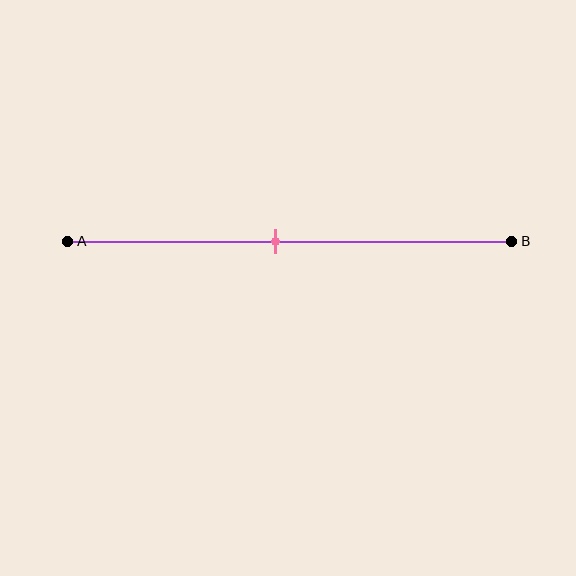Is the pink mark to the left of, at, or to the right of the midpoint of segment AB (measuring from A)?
The pink mark is to the left of the midpoint of segment AB.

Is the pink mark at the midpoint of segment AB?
No, the mark is at about 45% from A, not at the 50% midpoint.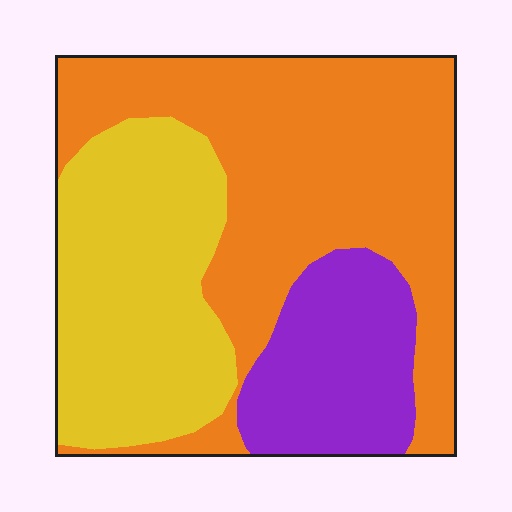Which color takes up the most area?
Orange, at roughly 50%.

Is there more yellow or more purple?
Yellow.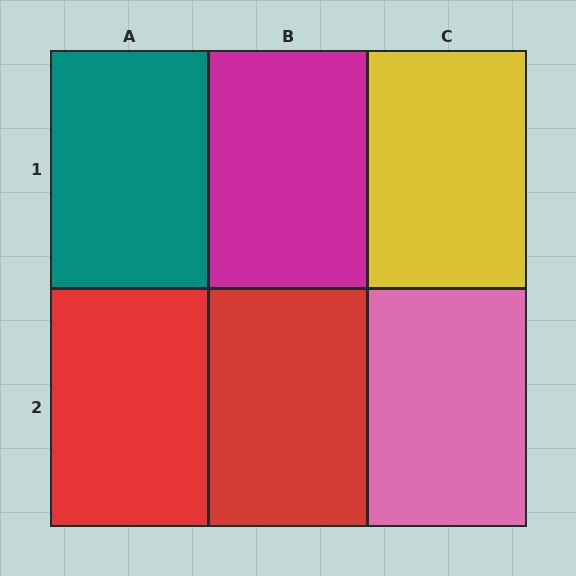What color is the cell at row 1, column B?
Magenta.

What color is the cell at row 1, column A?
Teal.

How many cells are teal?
1 cell is teal.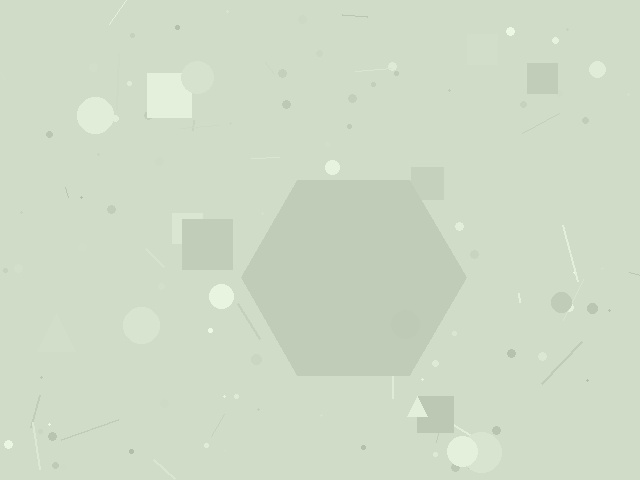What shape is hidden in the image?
A hexagon is hidden in the image.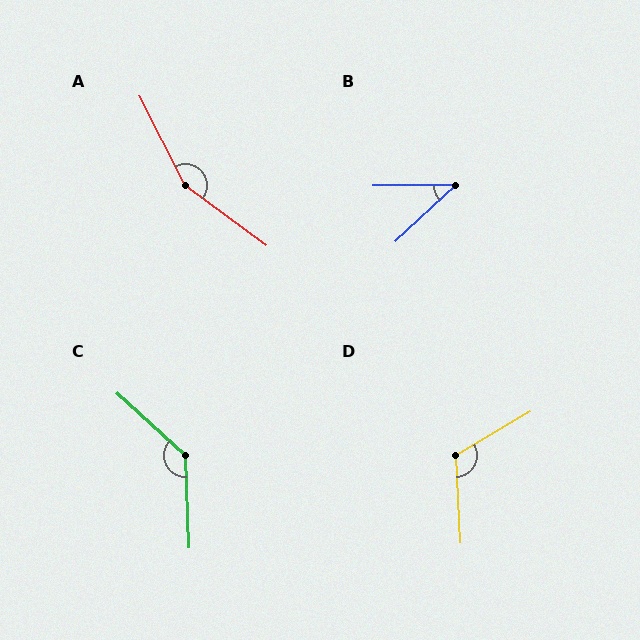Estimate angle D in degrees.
Approximately 118 degrees.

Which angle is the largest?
A, at approximately 153 degrees.